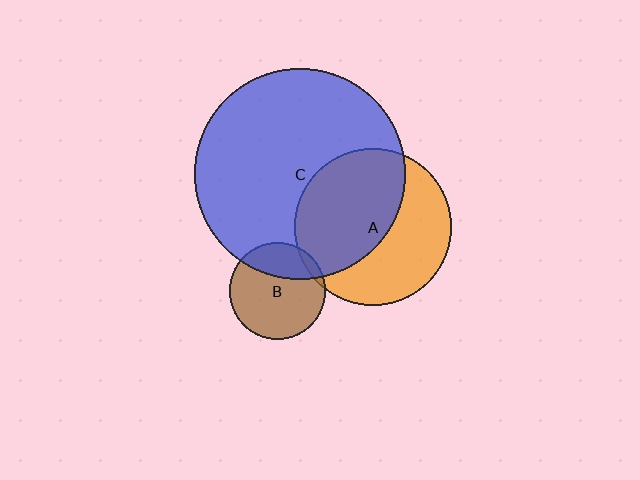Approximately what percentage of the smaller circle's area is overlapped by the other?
Approximately 55%.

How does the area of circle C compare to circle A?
Approximately 1.8 times.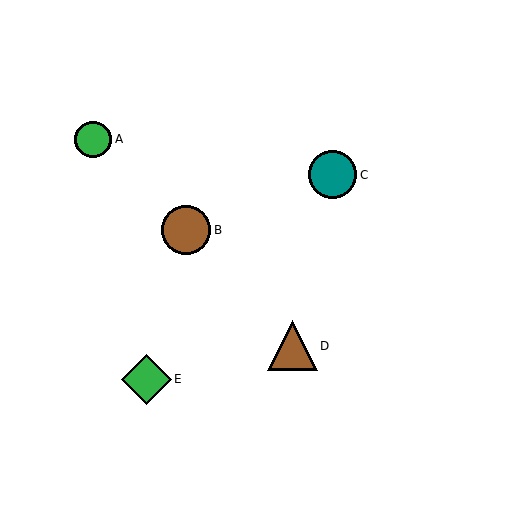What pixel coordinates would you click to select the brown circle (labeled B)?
Click at (186, 230) to select the brown circle B.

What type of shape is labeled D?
Shape D is a brown triangle.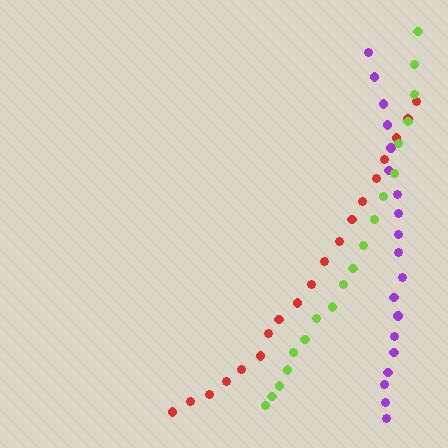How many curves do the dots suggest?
There are 3 distinct paths.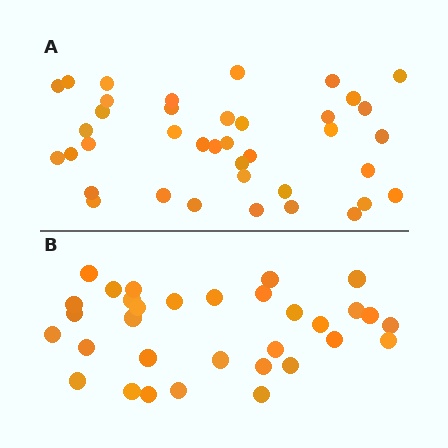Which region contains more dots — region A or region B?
Region A (the top region) has more dots.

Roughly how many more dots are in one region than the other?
Region A has roughly 8 or so more dots than region B.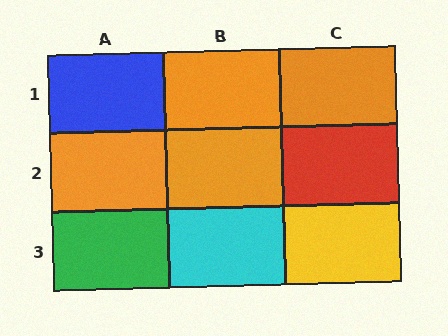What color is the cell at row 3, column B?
Cyan.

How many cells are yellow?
1 cell is yellow.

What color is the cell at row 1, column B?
Orange.